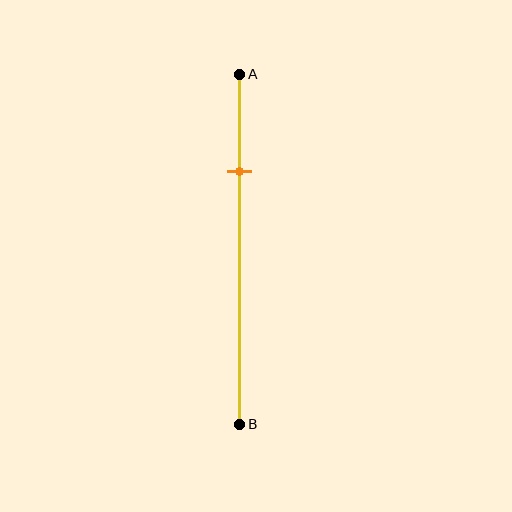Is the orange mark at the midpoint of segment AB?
No, the mark is at about 30% from A, not at the 50% midpoint.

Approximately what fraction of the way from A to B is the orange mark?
The orange mark is approximately 30% of the way from A to B.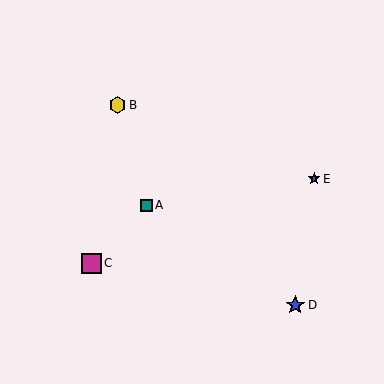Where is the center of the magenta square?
The center of the magenta square is at (91, 263).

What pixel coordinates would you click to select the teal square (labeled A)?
Click at (146, 205) to select the teal square A.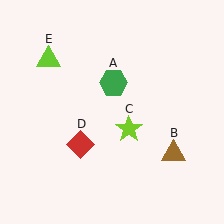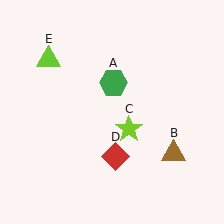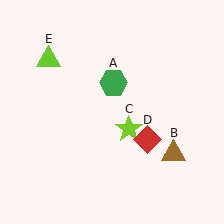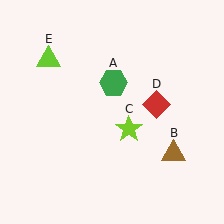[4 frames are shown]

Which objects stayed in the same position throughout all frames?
Green hexagon (object A) and brown triangle (object B) and lime star (object C) and lime triangle (object E) remained stationary.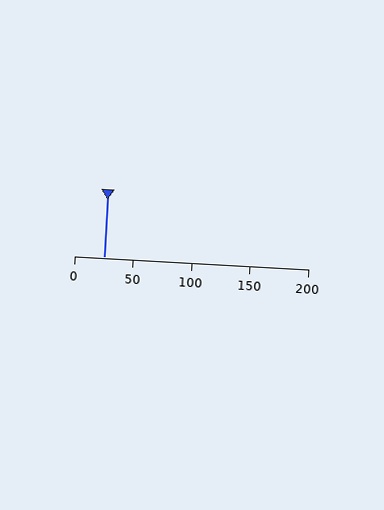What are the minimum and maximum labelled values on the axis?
The axis runs from 0 to 200.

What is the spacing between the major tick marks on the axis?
The major ticks are spaced 50 apart.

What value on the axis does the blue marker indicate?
The marker indicates approximately 25.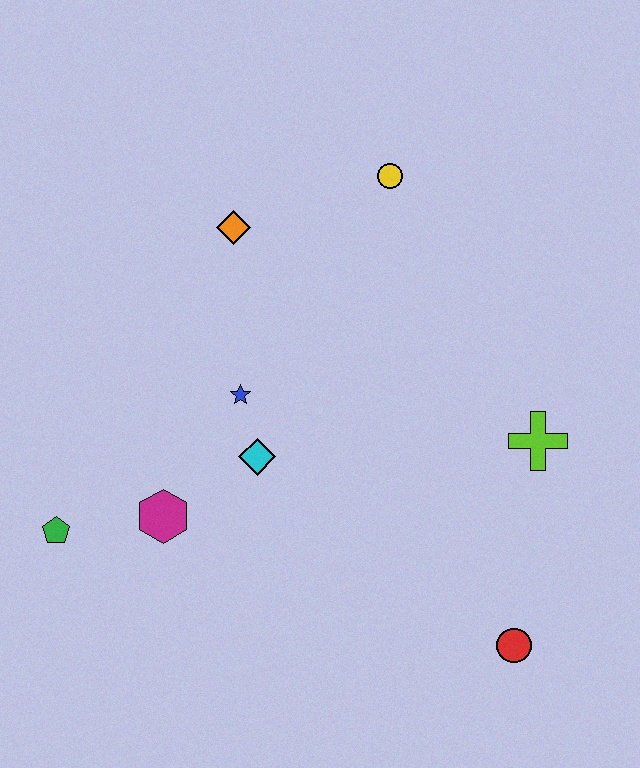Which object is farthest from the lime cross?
The green pentagon is farthest from the lime cross.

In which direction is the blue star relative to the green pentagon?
The blue star is to the right of the green pentagon.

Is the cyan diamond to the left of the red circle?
Yes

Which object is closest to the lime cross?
The red circle is closest to the lime cross.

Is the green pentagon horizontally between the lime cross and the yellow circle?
No